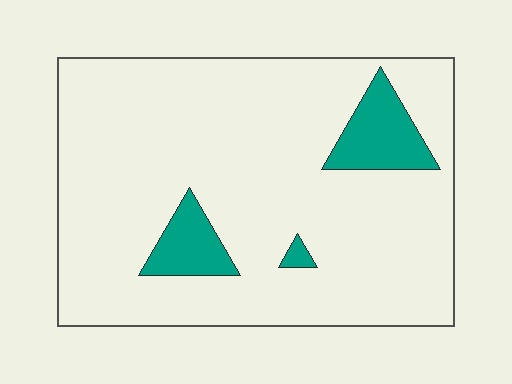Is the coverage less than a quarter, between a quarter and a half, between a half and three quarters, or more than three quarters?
Less than a quarter.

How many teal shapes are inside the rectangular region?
3.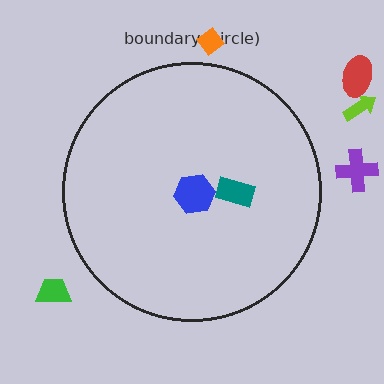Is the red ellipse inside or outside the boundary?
Outside.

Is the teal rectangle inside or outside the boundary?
Inside.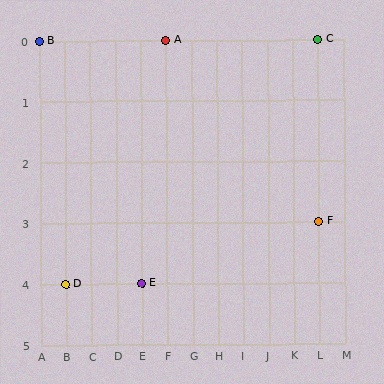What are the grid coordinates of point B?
Point B is at grid coordinates (A, 0).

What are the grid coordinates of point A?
Point A is at grid coordinates (F, 0).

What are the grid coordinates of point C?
Point C is at grid coordinates (L, 0).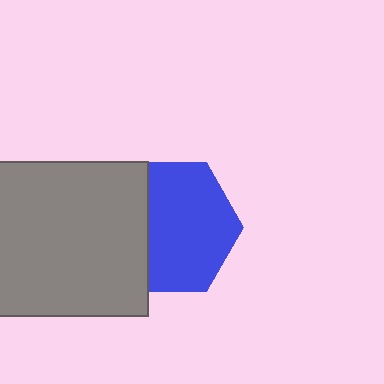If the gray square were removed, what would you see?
You would see the complete blue hexagon.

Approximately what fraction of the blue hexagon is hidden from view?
Roughly 33% of the blue hexagon is hidden behind the gray square.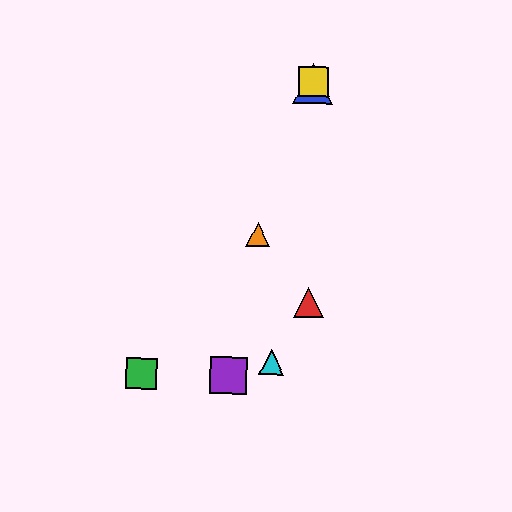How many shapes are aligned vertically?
3 shapes (the red triangle, the blue triangle, the yellow square) are aligned vertically.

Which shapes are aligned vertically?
The red triangle, the blue triangle, the yellow square are aligned vertically.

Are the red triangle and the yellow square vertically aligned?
Yes, both are at x≈309.